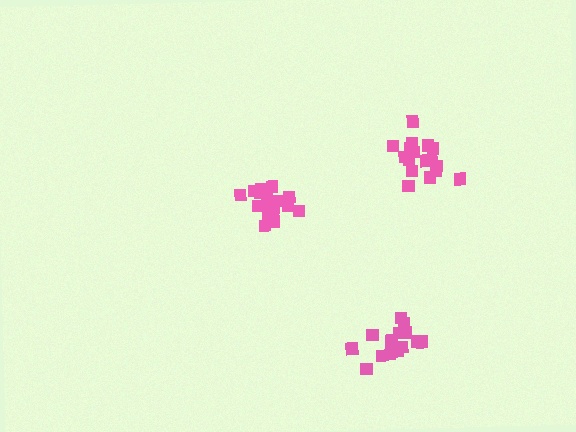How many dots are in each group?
Group 1: 18 dots, Group 2: 17 dots, Group 3: 15 dots (50 total).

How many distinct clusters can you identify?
There are 3 distinct clusters.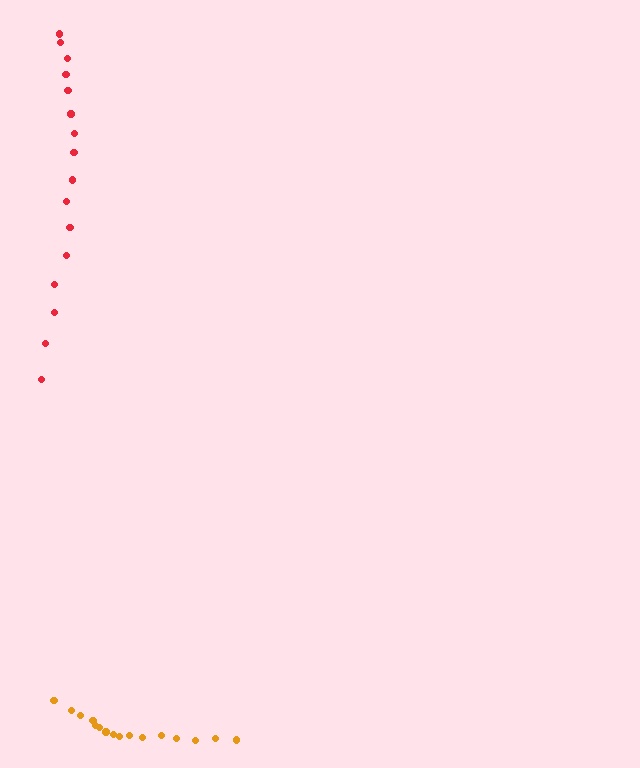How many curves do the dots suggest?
There are 2 distinct paths.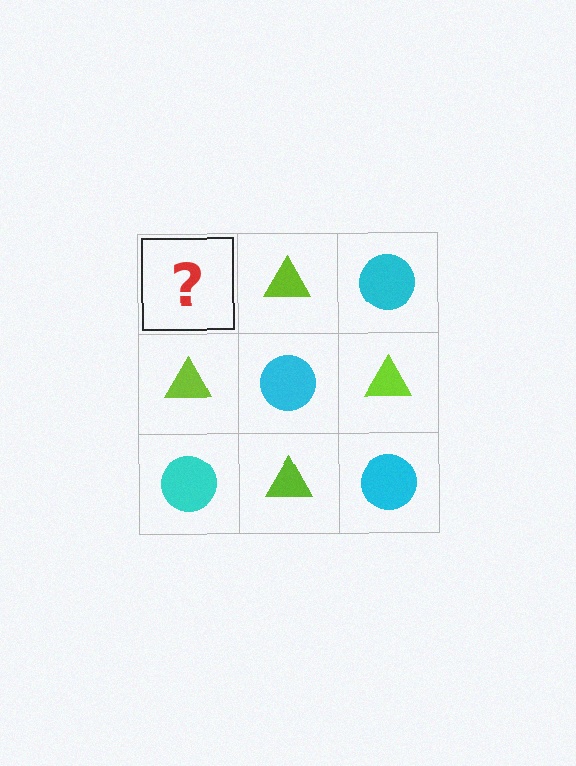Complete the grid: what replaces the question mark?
The question mark should be replaced with a cyan circle.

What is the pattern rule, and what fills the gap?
The rule is that it alternates cyan circle and lime triangle in a checkerboard pattern. The gap should be filled with a cyan circle.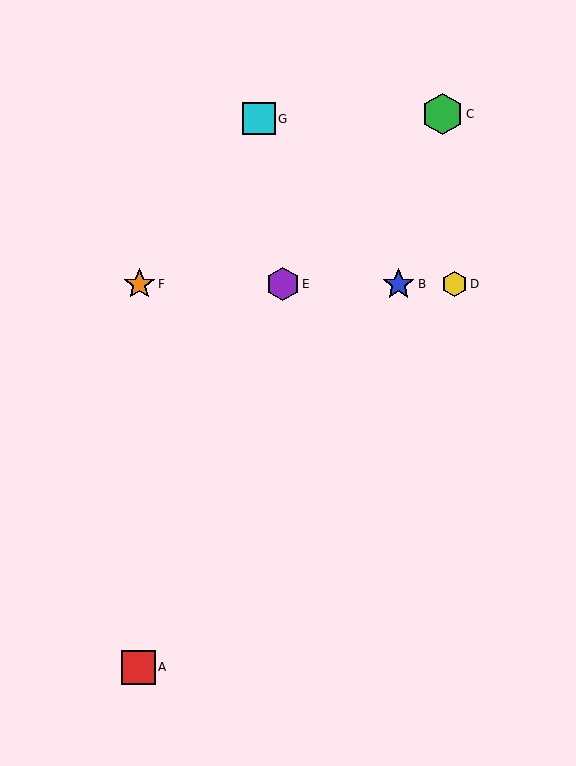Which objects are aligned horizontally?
Objects B, D, E, F are aligned horizontally.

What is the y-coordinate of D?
Object D is at y≈284.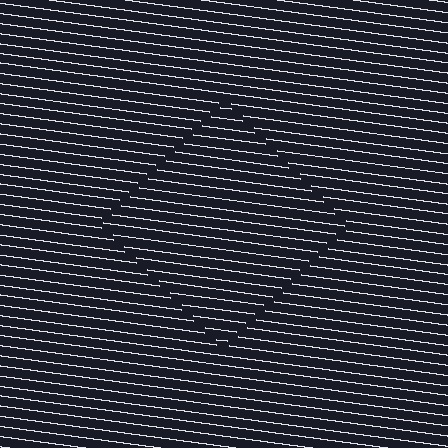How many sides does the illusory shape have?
4 sides — the line-ends trace a square.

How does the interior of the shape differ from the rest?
The interior of the shape contains the same grating, shifted by half a period — the contour is defined by the phase discontinuity where line-ends from the inner and outer gratings abut.